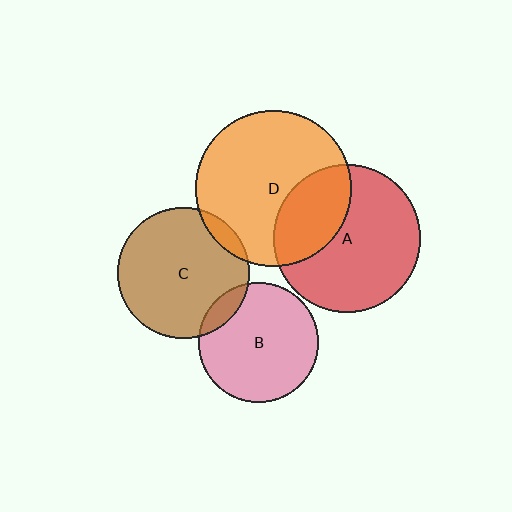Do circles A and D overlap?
Yes.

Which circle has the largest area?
Circle D (orange).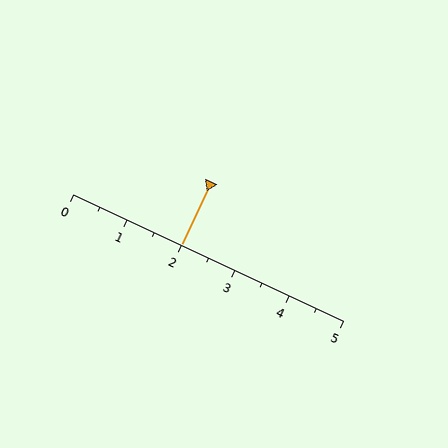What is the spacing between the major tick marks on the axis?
The major ticks are spaced 1 apart.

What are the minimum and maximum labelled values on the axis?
The axis runs from 0 to 5.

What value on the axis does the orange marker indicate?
The marker indicates approximately 2.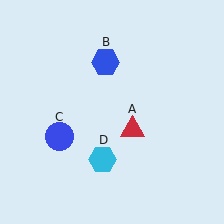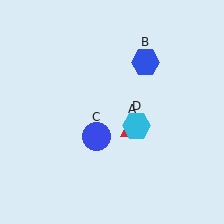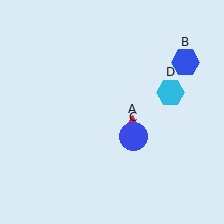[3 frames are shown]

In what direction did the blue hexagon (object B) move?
The blue hexagon (object B) moved right.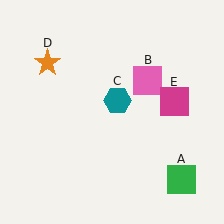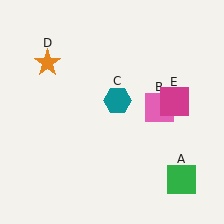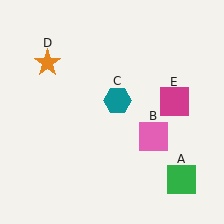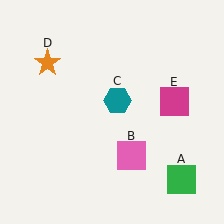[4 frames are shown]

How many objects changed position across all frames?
1 object changed position: pink square (object B).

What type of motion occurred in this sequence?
The pink square (object B) rotated clockwise around the center of the scene.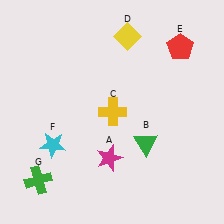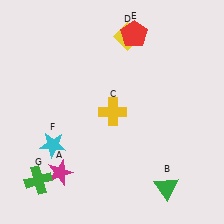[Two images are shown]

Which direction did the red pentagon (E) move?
The red pentagon (E) moved left.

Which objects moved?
The objects that moved are: the magenta star (A), the green triangle (B), the red pentagon (E).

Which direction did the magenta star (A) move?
The magenta star (A) moved left.